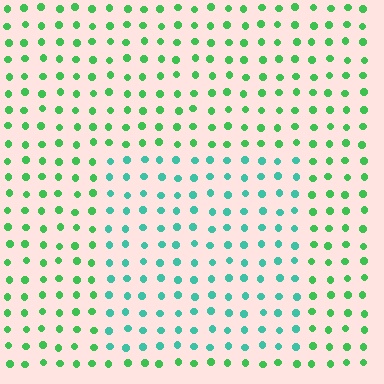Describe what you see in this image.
The image is filled with small green elements in a uniform arrangement. A rectangle-shaped region is visible where the elements are tinted to a slightly different hue, forming a subtle color boundary.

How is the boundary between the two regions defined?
The boundary is defined purely by a slight shift in hue (about 38 degrees). Spacing, size, and orientation are identical on both sides.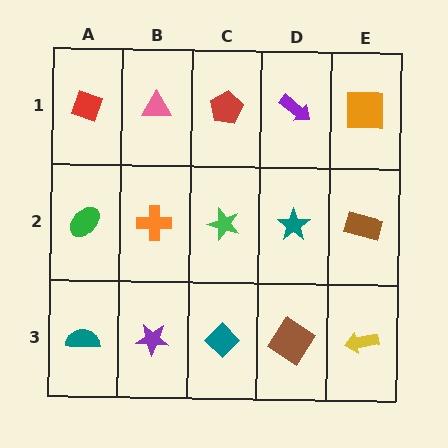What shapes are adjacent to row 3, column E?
A brown rectangle (row 2, column E), a brown diamond (row 3, column D).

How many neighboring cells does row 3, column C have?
3.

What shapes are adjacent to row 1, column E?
A brown rectangle (row 2, column E), a purple arrow (row 1, column D).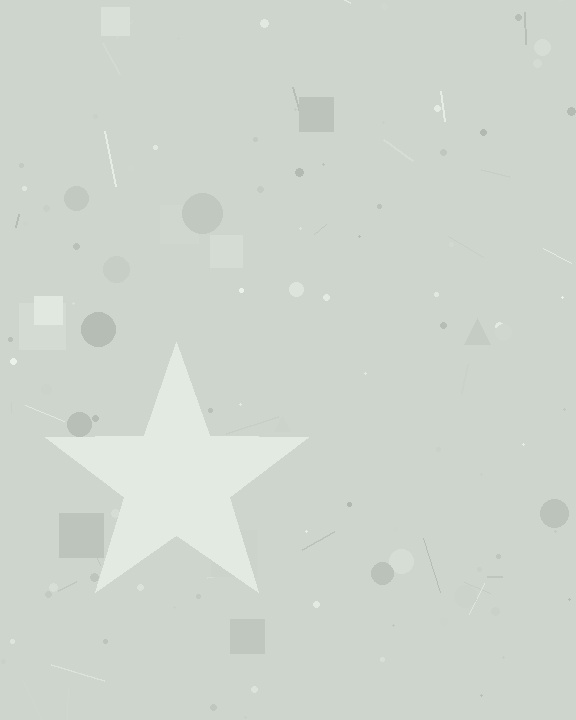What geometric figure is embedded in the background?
A star is embedded in the background.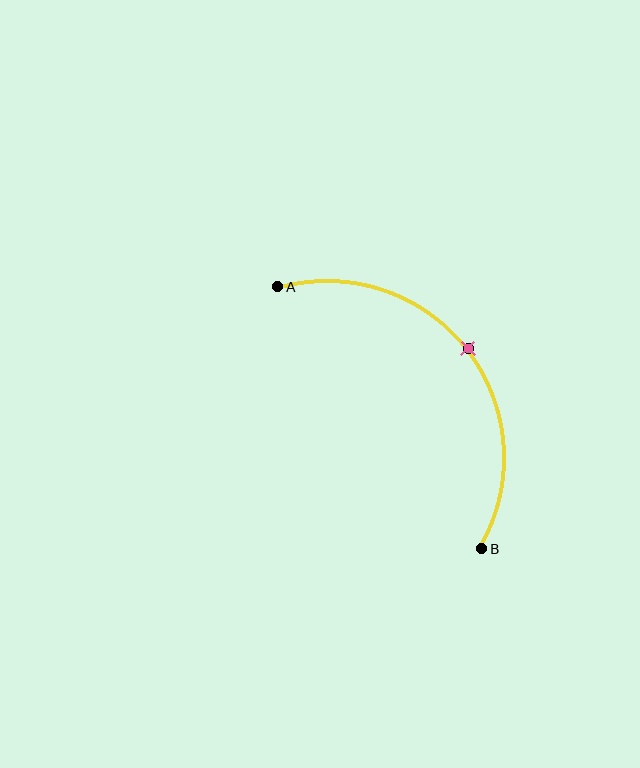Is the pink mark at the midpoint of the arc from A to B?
Yes. The pink mark lies on the arc at equal arc-length from both A and B — it is the arc midpoint.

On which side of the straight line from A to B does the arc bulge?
The arc bulges above and to the right of the straight line connecting A and B.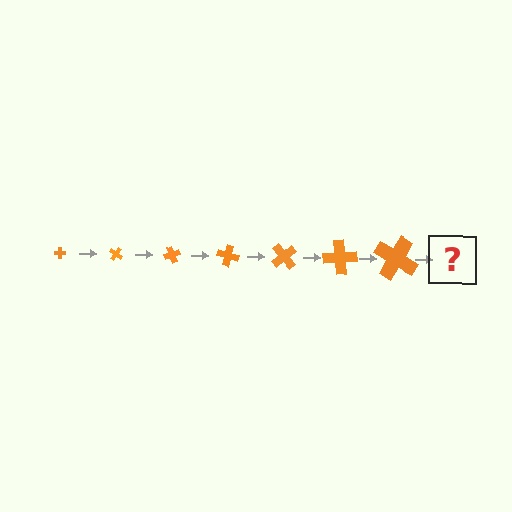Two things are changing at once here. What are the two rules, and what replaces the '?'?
The two rules are that the cross grows larger each step and it rotates 35 degrees each step. The '?' should be a cross, larger than the previous one and rotated 245 degrees from the start.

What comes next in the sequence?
The next element should be a cross, larger than the previous one and rotated 245 degrees from the start.